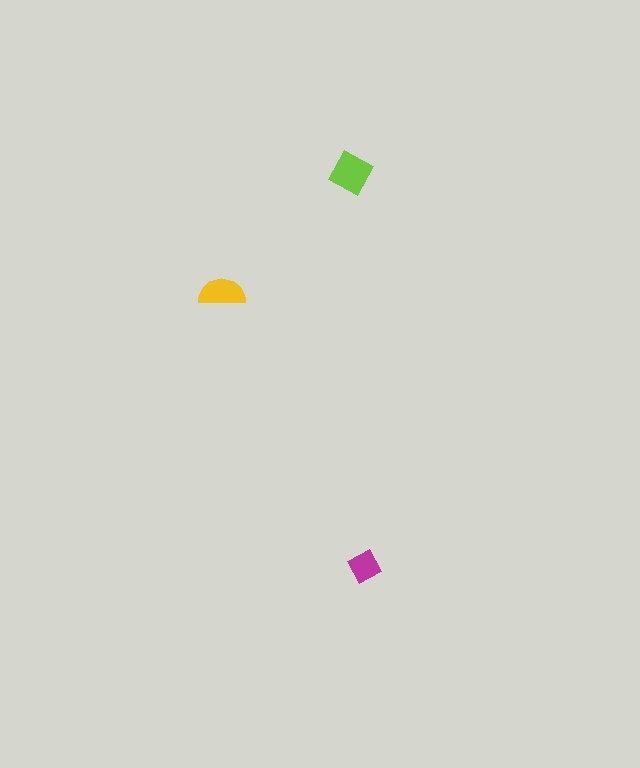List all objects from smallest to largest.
The magenta square, the yellow semicircle, the lime diamond.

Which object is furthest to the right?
The magenta square is rightmost.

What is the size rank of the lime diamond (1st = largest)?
1st.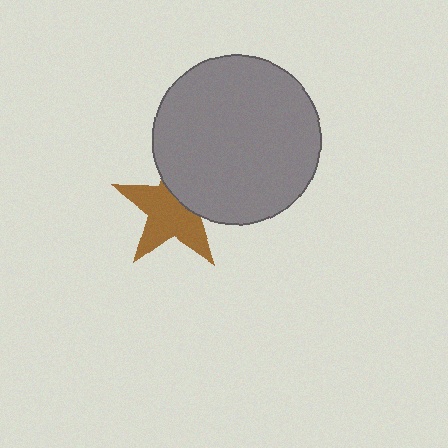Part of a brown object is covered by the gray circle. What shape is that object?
It is a star.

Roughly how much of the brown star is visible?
About half of it is visible (roughly 64%).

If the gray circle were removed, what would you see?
You would see the complete brown star.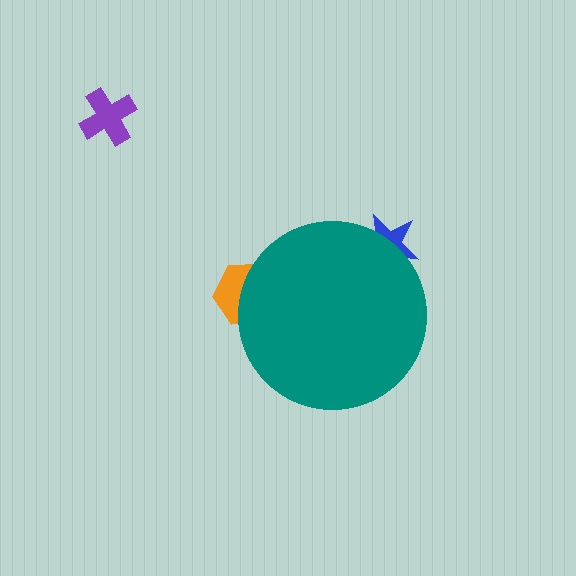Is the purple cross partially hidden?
No, the purple cross is fully visible.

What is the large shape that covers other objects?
A teal circle.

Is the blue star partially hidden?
Yes, the blue star is partially hidden behind the teal circle.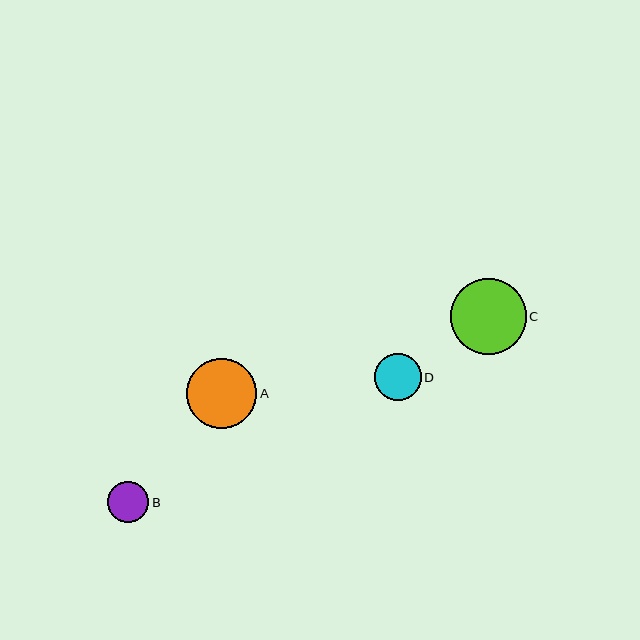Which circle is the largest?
Circle C is the largest with a size of approximately 75 pixels.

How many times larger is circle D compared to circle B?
Circle D is approximately 1.1 times the size of circle B.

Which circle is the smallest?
Circle B is the smallest with a size of approximately 42 pixels.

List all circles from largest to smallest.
From largest to smallest: C, A, D, B.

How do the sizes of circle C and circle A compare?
Circle C and circle A are approximately the same size.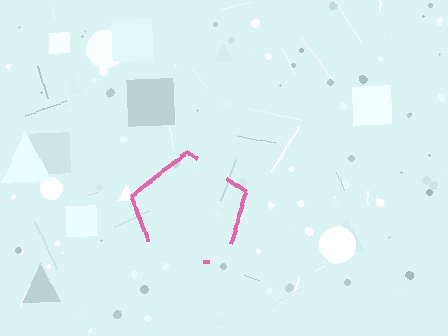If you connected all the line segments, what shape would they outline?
They would outline a pentagon.